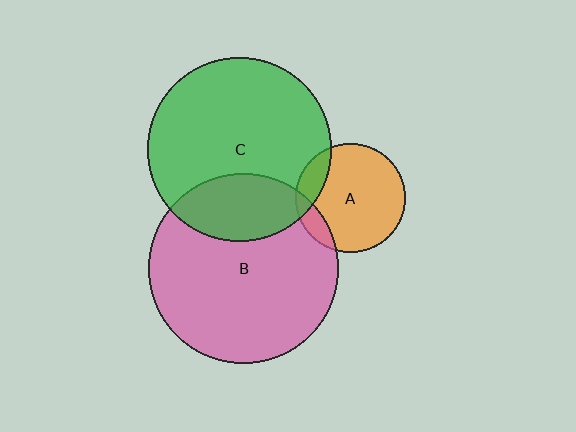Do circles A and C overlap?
Yes.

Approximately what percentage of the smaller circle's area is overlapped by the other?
Approximately 15%.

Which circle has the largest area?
Circle B (pink).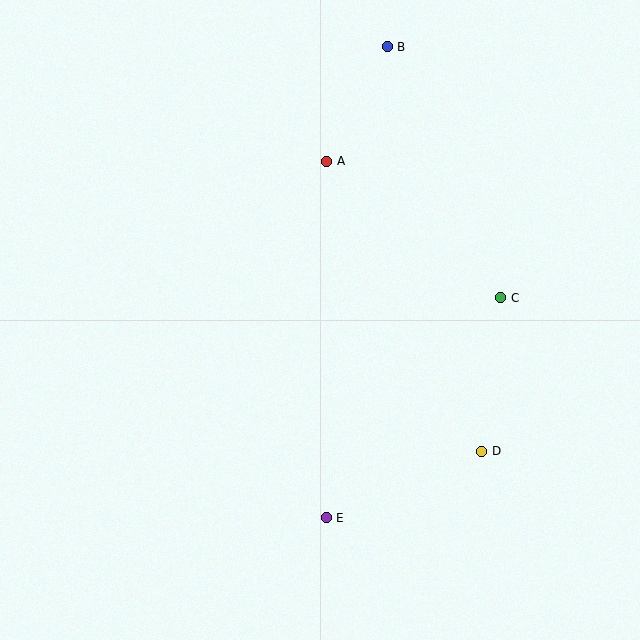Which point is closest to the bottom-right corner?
Point D is closest to the bottom-right corner.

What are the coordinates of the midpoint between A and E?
The midpoint between A and E is at (327, 339).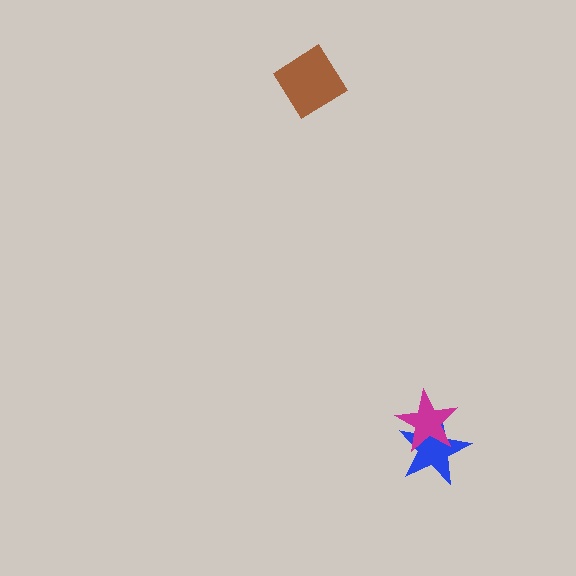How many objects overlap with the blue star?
1 object overlaps with the blue star.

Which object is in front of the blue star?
The magenta star is in front of the blue star.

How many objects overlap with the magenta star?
1 object overlaps with the magenta star.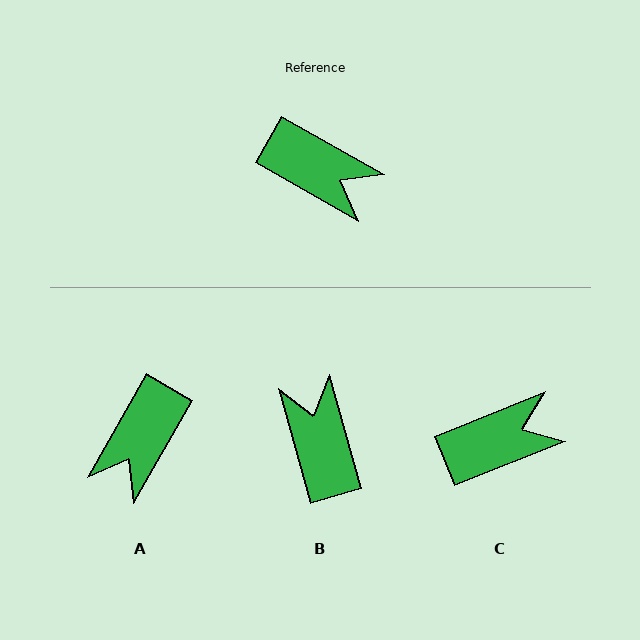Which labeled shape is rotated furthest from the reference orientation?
B, about 135 degrees away.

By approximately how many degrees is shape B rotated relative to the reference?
Approximately 135 degrees counter-clockwise.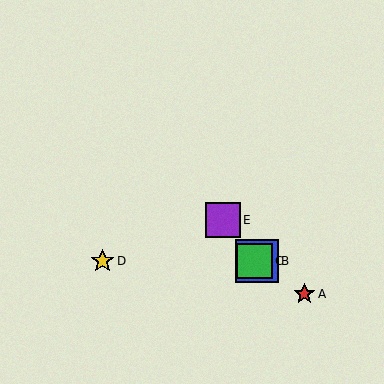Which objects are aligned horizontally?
Objects B, C, D are aligned horizontally.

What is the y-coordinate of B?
Object B is at y≈261.